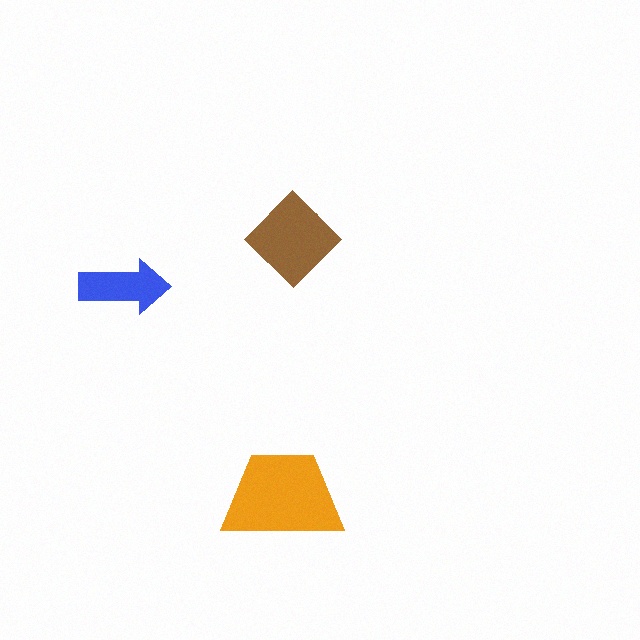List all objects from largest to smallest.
The orange trapezoid, the brown diamond, the blue arrow.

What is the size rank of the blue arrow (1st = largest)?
3rd.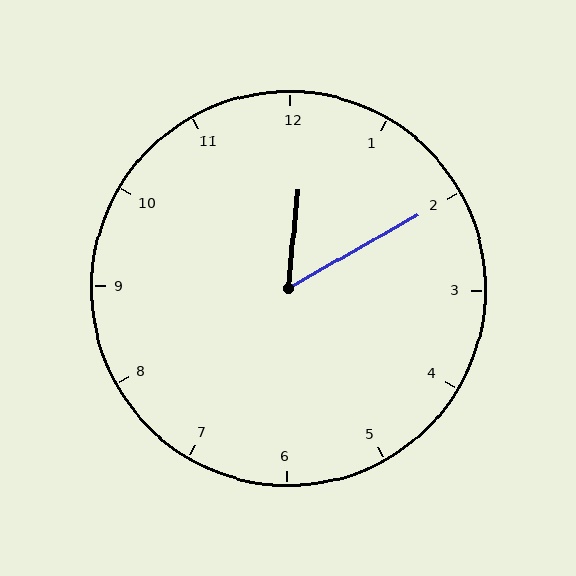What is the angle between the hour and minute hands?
Approximately 55 degrees.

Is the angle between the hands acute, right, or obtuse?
It is acute.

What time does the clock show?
12:10.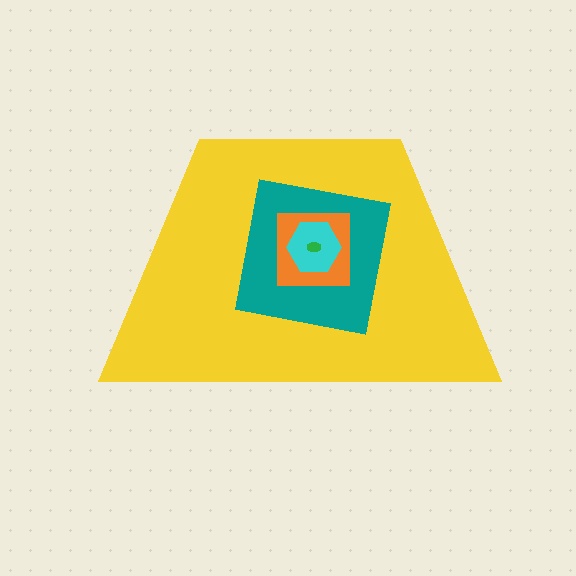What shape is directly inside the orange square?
The cyan hexagon.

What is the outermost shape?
The yellow trapezoid.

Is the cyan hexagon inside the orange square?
Yes.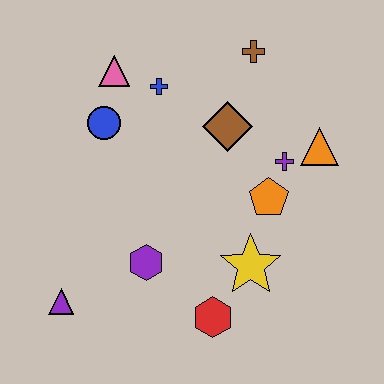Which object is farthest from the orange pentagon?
The purple triangle is farthest from the orange pentagon.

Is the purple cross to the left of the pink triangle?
No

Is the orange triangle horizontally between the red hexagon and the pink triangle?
No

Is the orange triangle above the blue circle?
No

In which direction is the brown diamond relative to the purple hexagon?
The brown diamond is above the purple hexagon.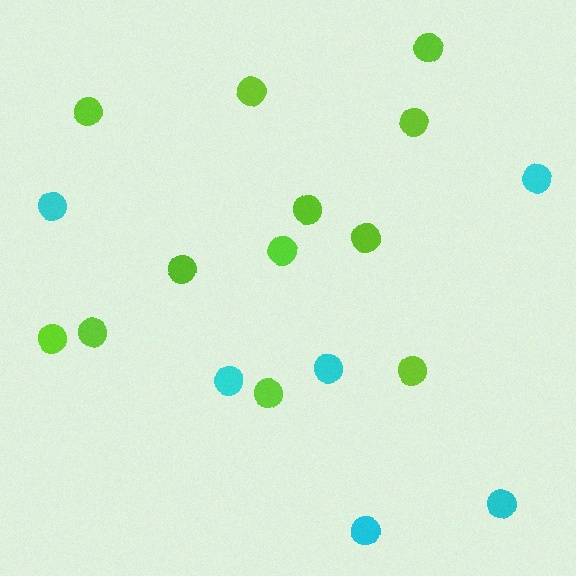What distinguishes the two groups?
There are 2 groups: one group of lime circles (12) and one group of cyan circles (6).